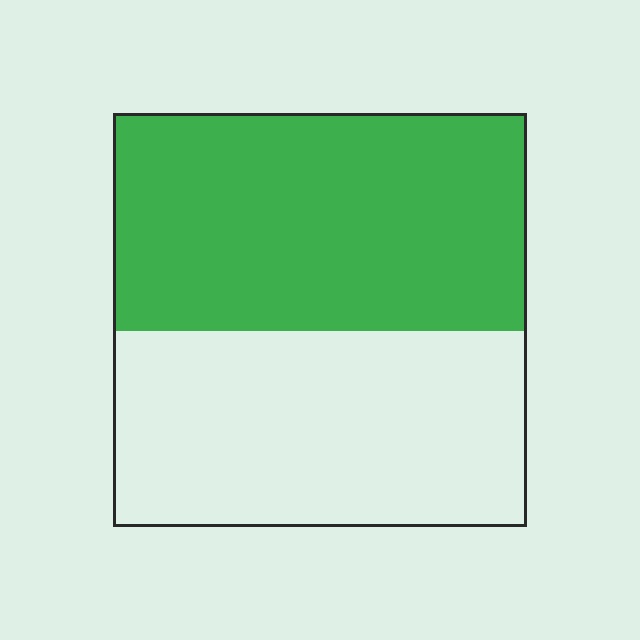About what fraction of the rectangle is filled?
About one half (1/2).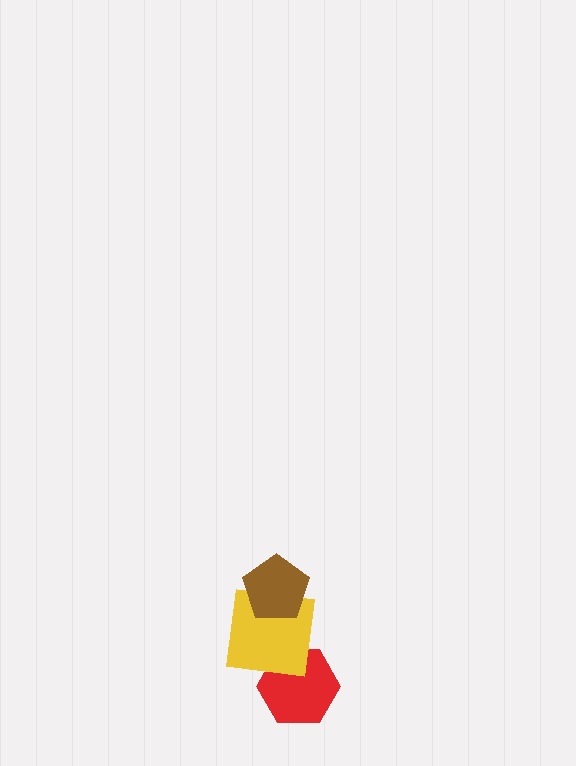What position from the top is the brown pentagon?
The brown pentagon is 1st from the top.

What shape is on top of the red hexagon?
The yellow square is on top of the red hexagon.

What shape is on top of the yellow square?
The brown pentagon is on top of the yellow square.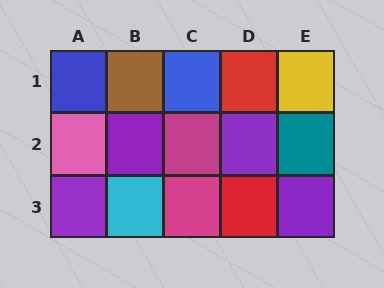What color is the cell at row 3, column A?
Purple.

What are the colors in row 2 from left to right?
Pink, purple, magenta, purple, teal.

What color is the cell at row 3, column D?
Red.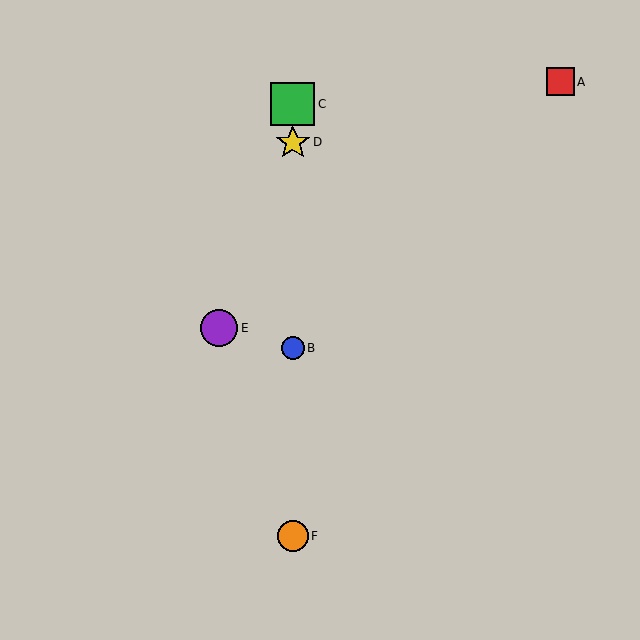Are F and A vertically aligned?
No, F is at x≈293 and A is at x≈560.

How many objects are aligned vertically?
4 objects (B, C, D, F) are aligned vertically.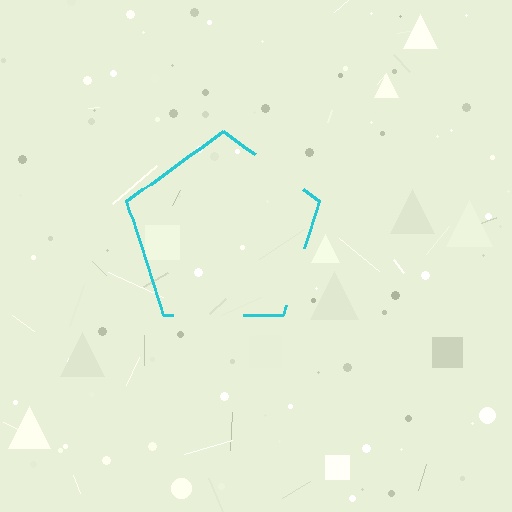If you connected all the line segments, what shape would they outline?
They would outline a pentagon.